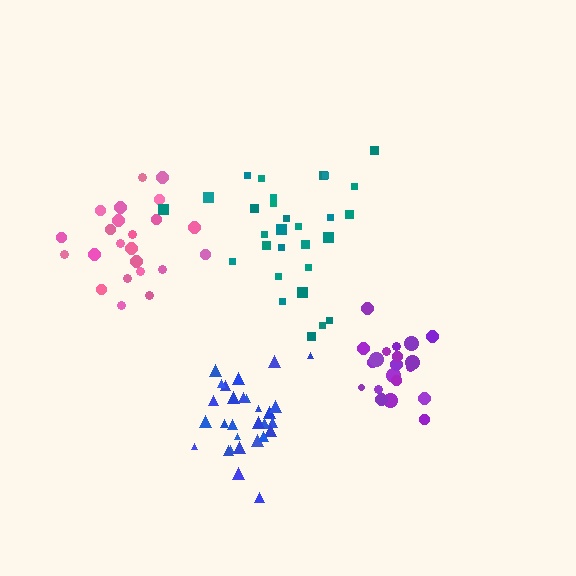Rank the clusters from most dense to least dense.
purple, blue, pink, teal.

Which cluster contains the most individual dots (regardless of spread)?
Teal (29).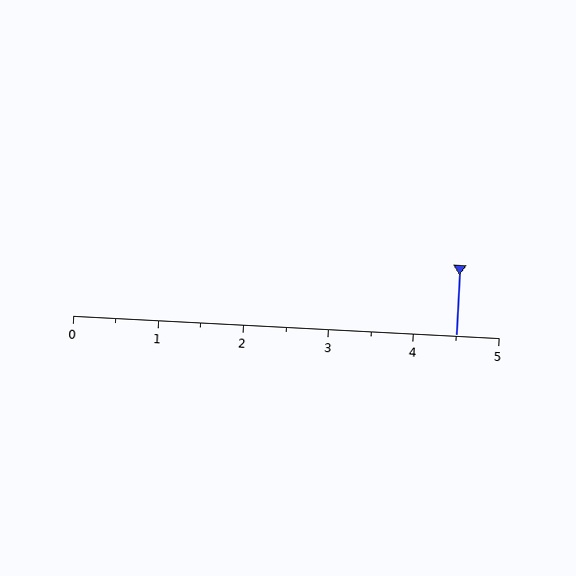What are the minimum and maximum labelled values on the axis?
The axis runs from 0 to 5.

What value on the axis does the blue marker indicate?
The marker indicates approximately 4.5.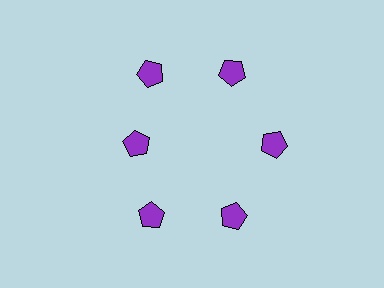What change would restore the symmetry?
The symmetry would be restored by moving it outward, back onto the ring so that all 6 pentagons sit at equal angles and equal distance from the center.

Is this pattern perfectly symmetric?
No. The 6 purple pentagons are arranged in a ring, but one element near the 9 o'clock position is pulled inward toward the center, breaking the 6-fold rotational symmetry.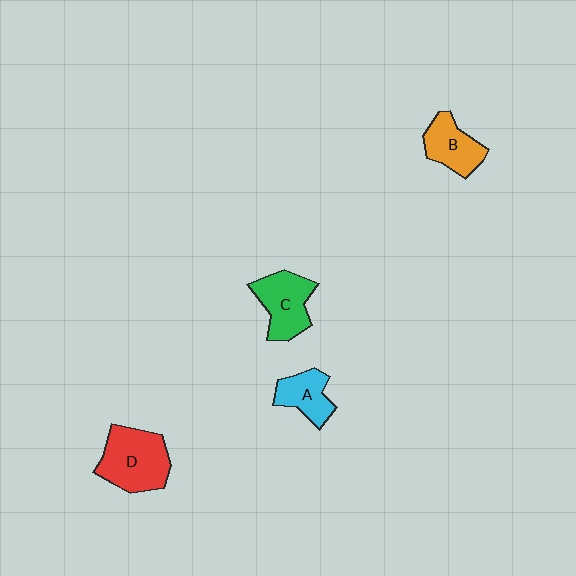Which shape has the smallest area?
Shape A (cyan).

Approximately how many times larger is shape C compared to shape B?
Approximately 1.2 times.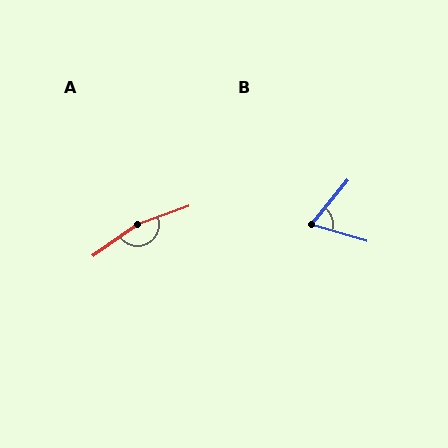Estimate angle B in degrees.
Approximately 67 degrees.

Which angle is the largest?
A, at approximately 164 degrees.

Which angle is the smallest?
B, at approximately 67 degrees.